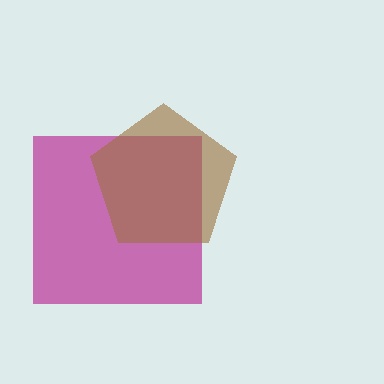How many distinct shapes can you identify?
There are 2 distinct shapes: a magenta square, a brown pentagon.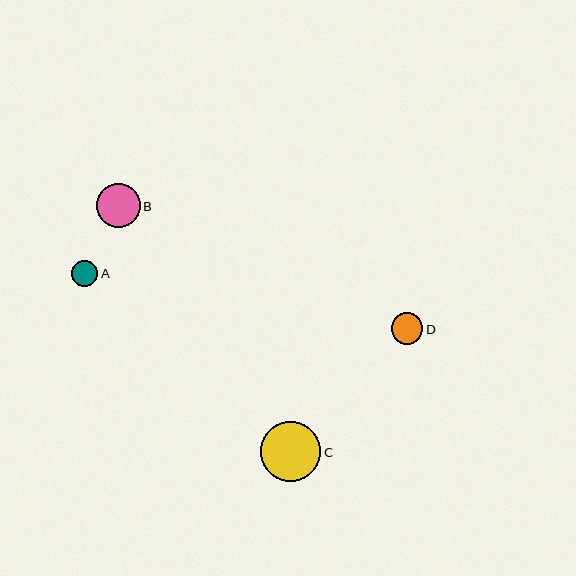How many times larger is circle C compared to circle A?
Circle C is approximately 2.3 times the size of circle A.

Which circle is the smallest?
Circle A is the smallest with a size of approximately 26 pixels.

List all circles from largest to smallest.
From largest to smallest: C, B, D, A.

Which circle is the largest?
Circle C is the largest with a size of approximately 60 pixels.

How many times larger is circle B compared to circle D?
Circle B is approximately 1.4 times the size of circle D.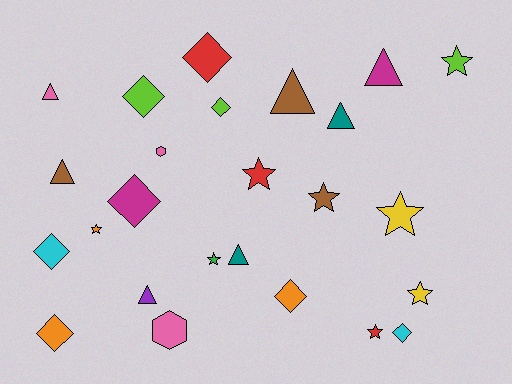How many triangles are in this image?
There are 7 triangles.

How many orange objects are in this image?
There are 3 orange objects.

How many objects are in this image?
There are 25 objects.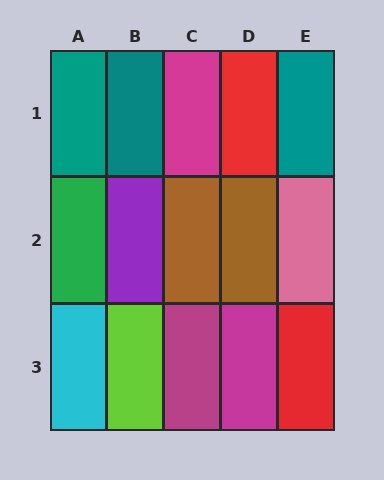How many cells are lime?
1 cell is lime.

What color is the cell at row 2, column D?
Brown.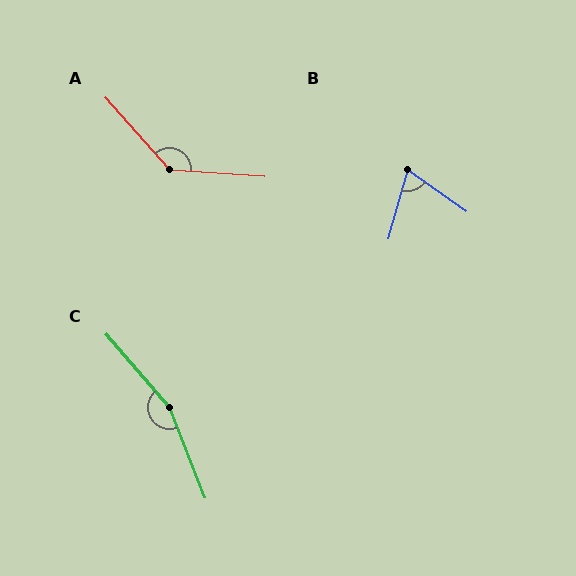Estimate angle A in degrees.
Approximately 136 degrees.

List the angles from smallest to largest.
B (70°), A (136°), C (161°).